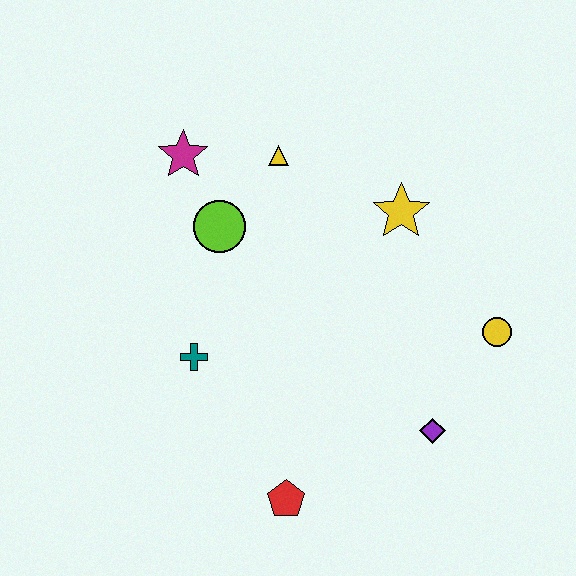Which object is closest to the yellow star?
The yellow triangle is closest to the yellow star.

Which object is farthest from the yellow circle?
The magenta star is farthest from the yellow circle.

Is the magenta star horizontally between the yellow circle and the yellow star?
No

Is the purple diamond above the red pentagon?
Yes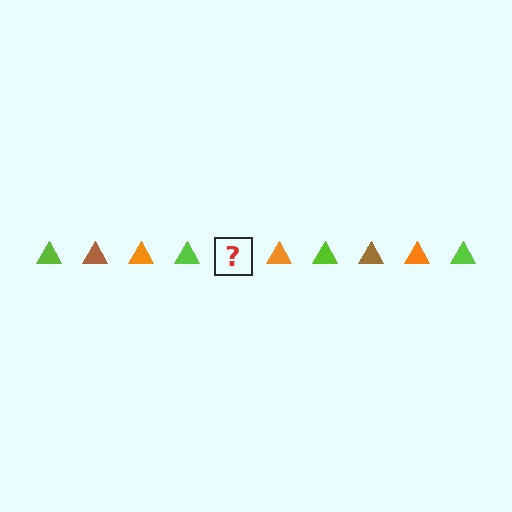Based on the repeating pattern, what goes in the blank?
The blank should be a brown triangle.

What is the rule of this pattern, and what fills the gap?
The rule is that the pattern cycles through lime, brown, orange triangles. The gap should be filled with a brown triangle.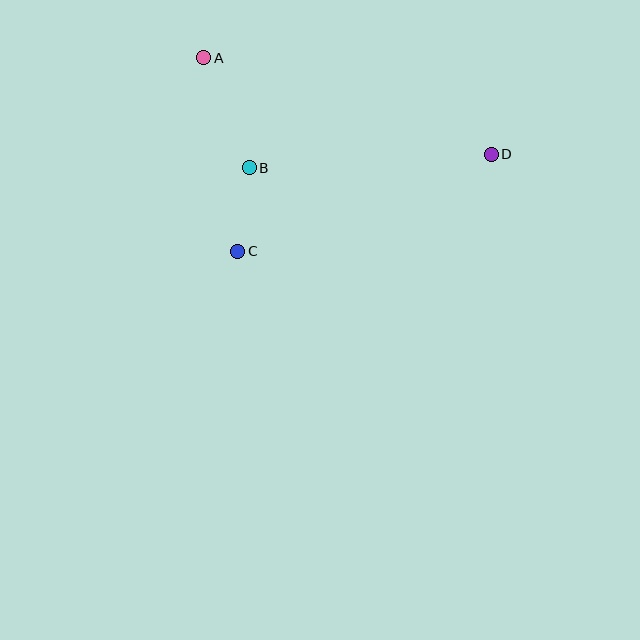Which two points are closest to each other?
Points B and C are closest to each other.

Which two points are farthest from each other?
Points A and D are farthest from each other.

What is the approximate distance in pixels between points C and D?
The distance between C and D is approximately 271 pixels.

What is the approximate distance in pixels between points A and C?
The distance between A and C is approximately 196 pixels.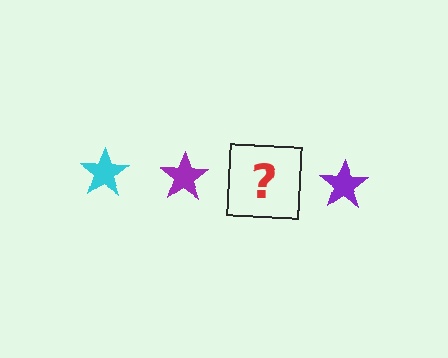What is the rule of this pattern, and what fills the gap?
The rule is that the pattern cycles through cyan, purple stars. The gap should be filled with a cyan star.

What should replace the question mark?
The question mark should be replaced with a cyan star.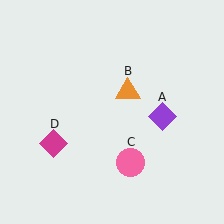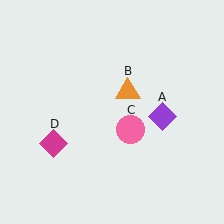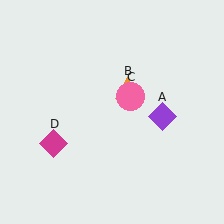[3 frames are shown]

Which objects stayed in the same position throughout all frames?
Purple diamond (object A) and orange triangle (object B) and magenta diamond (object D) remained stationary.